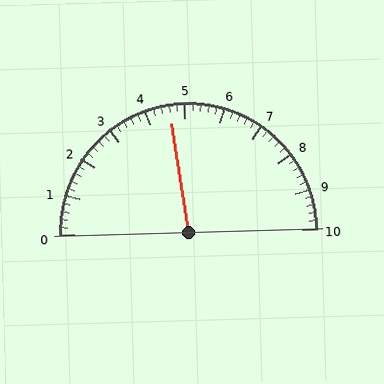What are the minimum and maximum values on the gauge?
The gauge ranges from 0 to 10.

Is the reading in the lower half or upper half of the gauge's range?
The reading is in the lower half of the range (0 to 10).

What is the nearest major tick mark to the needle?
The nearest major tick mark is 5.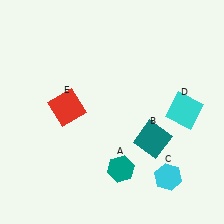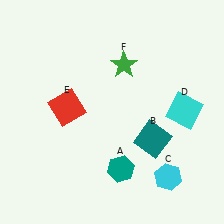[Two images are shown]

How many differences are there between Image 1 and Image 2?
There is 1 difference between the two images.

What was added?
A green star (F) was added in Image 2.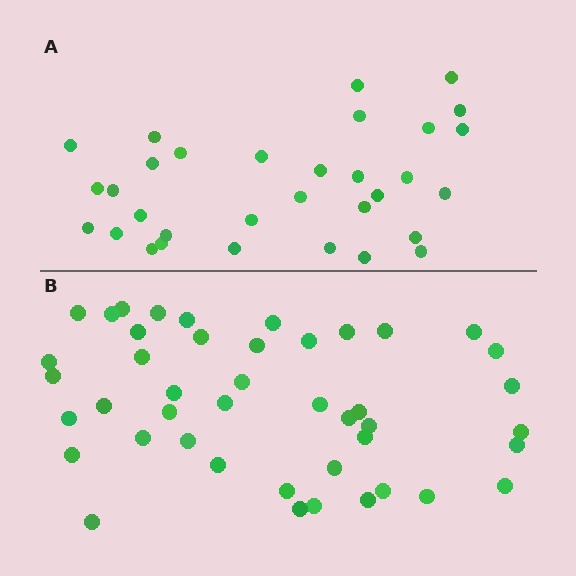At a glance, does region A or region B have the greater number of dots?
Region B (the bottom region) has more dots.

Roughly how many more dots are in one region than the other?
Region B has roughly 12 or so more dots than region A.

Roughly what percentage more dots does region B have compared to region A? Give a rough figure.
About 40% more.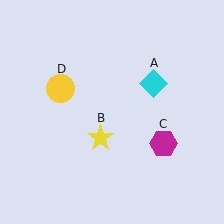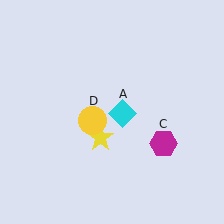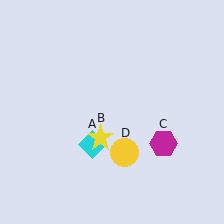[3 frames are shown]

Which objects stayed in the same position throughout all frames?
Yellow star (object B) and magenta hexagon (object C) remained stationary.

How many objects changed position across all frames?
2 objects changed position: cyan diamond (object A), yellow circle (object D).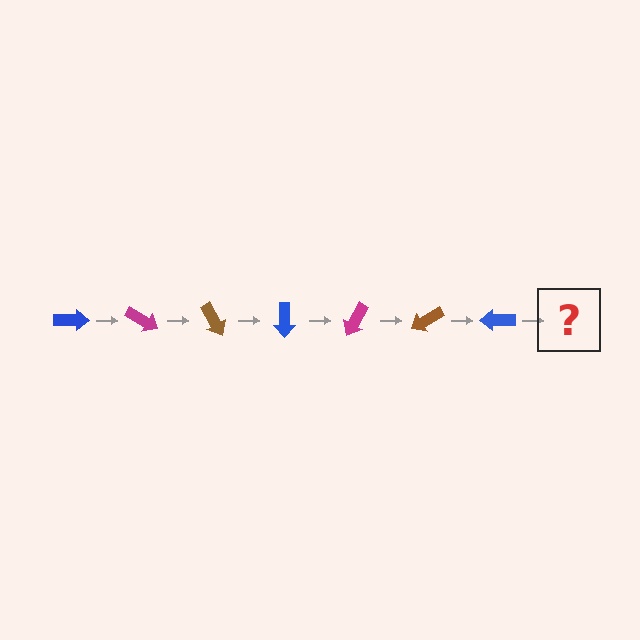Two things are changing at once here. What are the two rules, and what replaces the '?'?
The two rules are that it rotates 30 degrees each step and the color cycles through blue, magenta, and brown. The '?' should be a magenta arrow, rotated 210 degrees from the start.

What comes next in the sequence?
The next element should be a magenta arrow, rotated 210 degrees from the start.